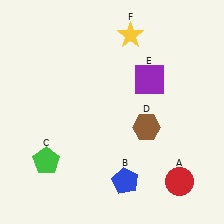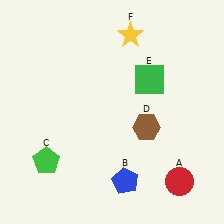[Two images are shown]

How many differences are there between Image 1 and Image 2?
There is 1 difference between the two images.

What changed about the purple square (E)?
In Image 1, E is purple. In Image 2, it changed to green.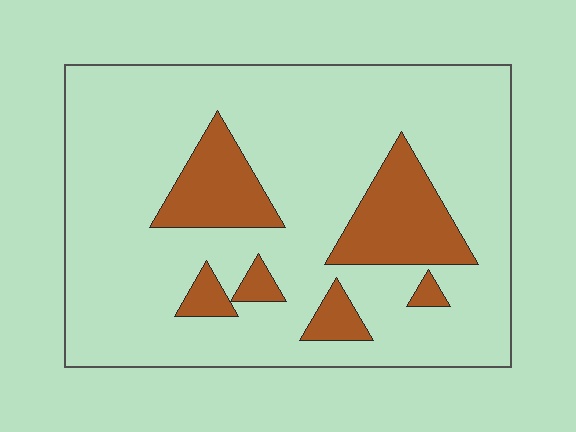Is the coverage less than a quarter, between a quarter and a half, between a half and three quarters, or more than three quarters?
Less than a quarter.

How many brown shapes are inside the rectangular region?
6.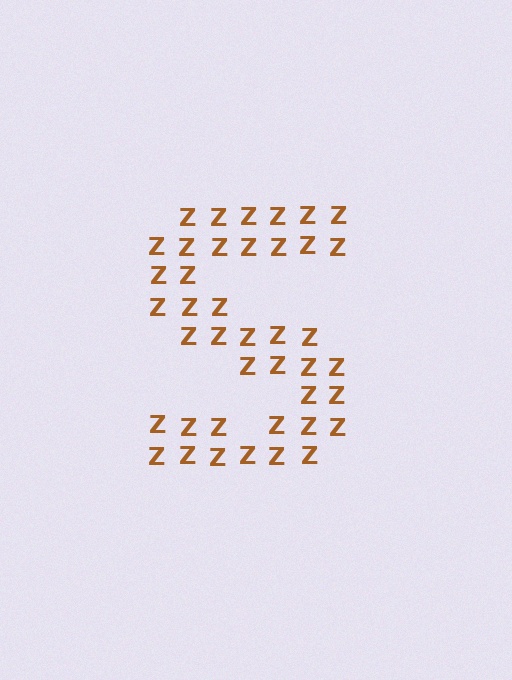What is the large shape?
The large shape is the letter S.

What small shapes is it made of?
It is made of small letter Z's.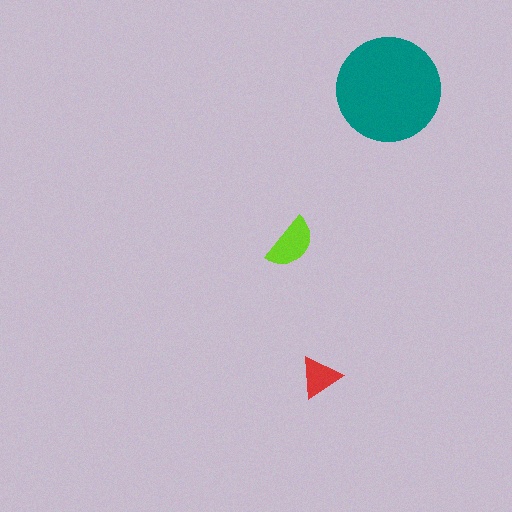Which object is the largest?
The teal circle.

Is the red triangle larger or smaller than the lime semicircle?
Smaller.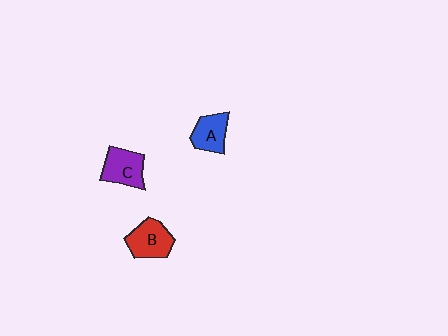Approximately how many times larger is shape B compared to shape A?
Approximately 1.3 times.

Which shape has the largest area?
Shape B (red).